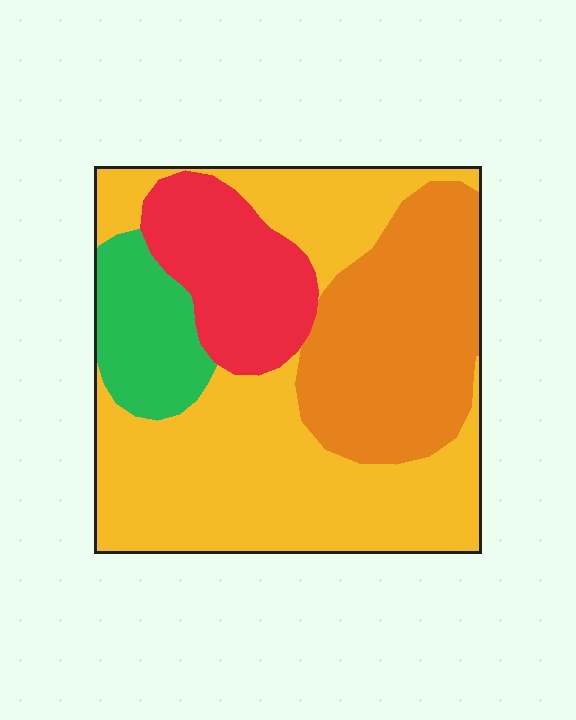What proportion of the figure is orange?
Orange covers roughly 25% of the figure.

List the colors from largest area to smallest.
From largest to smallest: yellow, orange, red, green.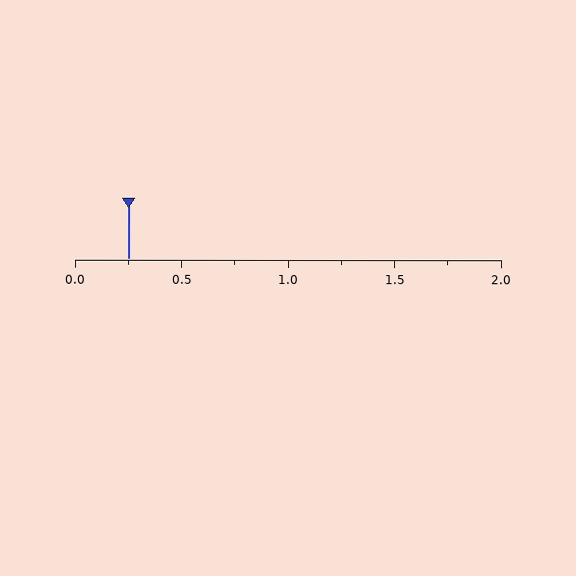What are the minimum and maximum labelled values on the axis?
The axis runs from 0.0 to 2.0.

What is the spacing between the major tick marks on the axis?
The major ticks are spaced 0.5 apart.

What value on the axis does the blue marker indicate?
The marker indicates approximately 0.25.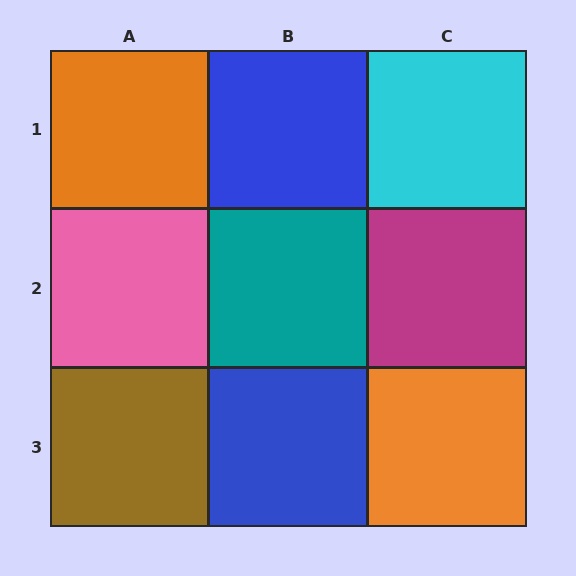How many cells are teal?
1 cell is teal.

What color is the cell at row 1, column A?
Orange.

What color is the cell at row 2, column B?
Teal.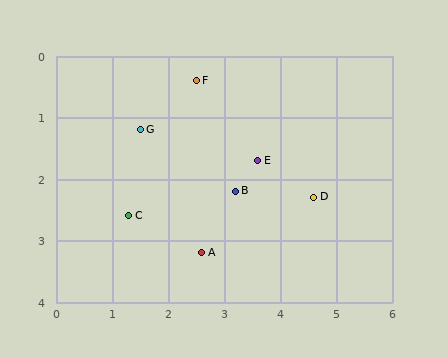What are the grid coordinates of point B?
Point B is at approximately (3.2, 2.2).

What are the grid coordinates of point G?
Point G is at approximately (1.5, 1.2).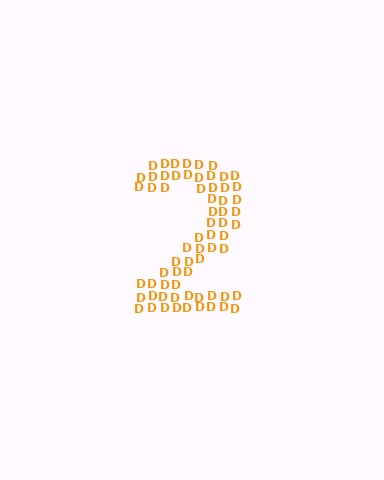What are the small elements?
The small elements are letter D's.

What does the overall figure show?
The overall figure shows the digit 2.